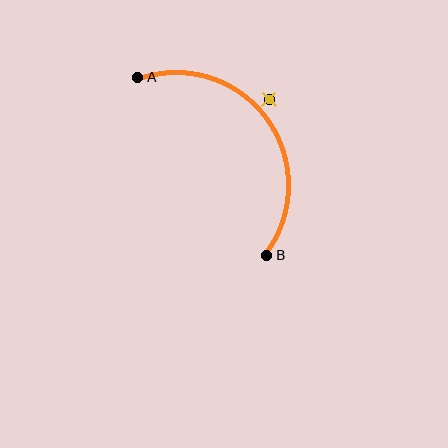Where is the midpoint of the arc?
The arc midpoint is the point on the curve farthest from the straight line joining A and B. It sits above and to the right of that line.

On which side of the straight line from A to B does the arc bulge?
The arc bulges above and to the right of the straight line connecting A and B.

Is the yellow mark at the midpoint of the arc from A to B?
No — the yellow mark does not lie on the arc at all. It sits slightly outside the curve.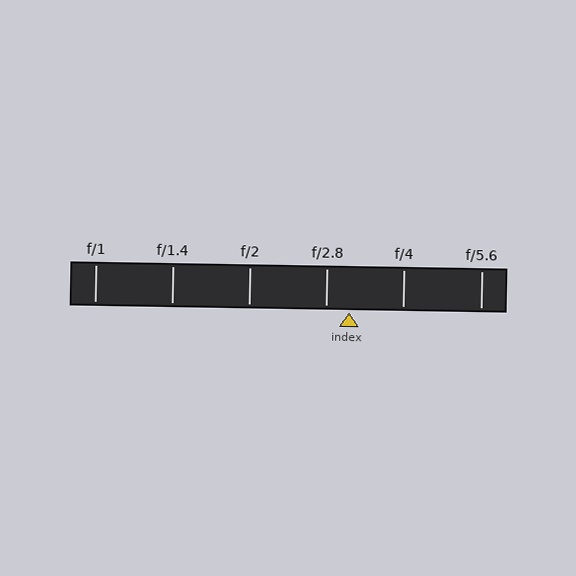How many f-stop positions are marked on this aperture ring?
There are 6 f-stop positions marked.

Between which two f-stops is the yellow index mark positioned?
The index mark is between f/2.8 and f/4.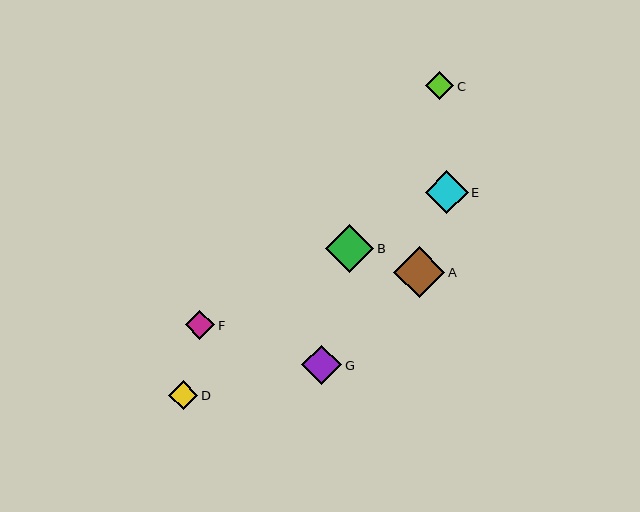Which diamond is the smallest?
Diamond C is the smallest with a size of approximately 28 pixels.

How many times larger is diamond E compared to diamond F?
Diamond E is approximately 1.5 times the size of diamond F.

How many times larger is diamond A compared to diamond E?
Diamond A is approximately 1.2 times the size of diamond E.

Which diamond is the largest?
Diamond A is the largest with a size of approximately 51 pixels.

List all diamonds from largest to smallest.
From largest to smallest: A, B, E, G, D, F, C.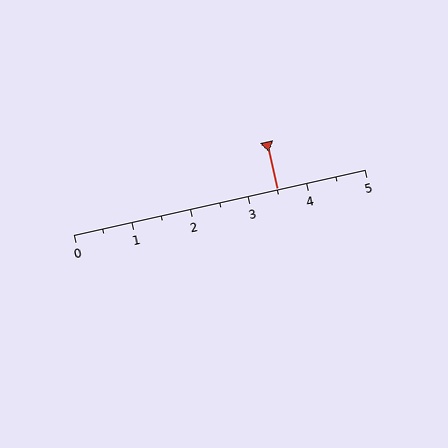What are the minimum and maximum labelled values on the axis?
The axis runs from 0 to 5.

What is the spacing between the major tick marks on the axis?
The major ticks are spaced 1 apart.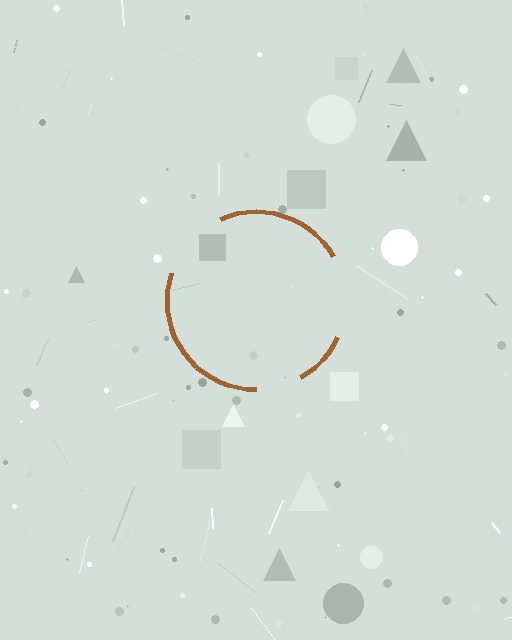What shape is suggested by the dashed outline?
The dashed outline suggests a circle.